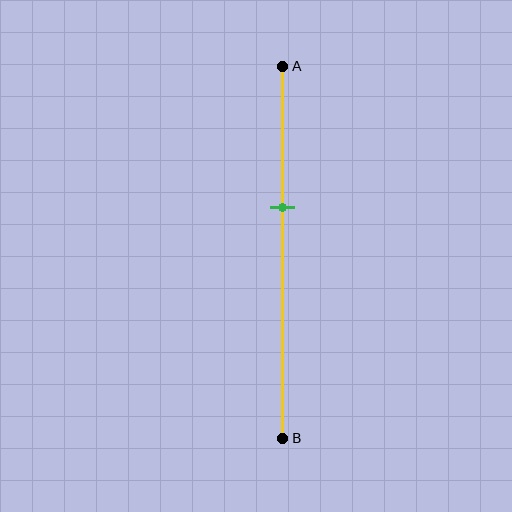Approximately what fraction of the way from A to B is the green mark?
The green mark is approximately 40% of the way from A to B.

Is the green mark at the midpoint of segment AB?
No, the mark is at about 40% from A, not at the 50% midpoint.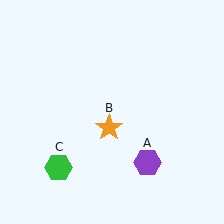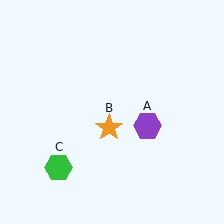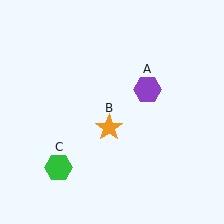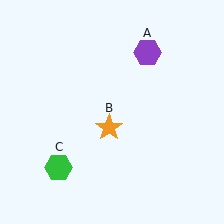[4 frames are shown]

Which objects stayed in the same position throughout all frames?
Orange star (object B) and green hexagon (object C) remained stationary.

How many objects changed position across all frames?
1 object changed position: purple hexagon (object A).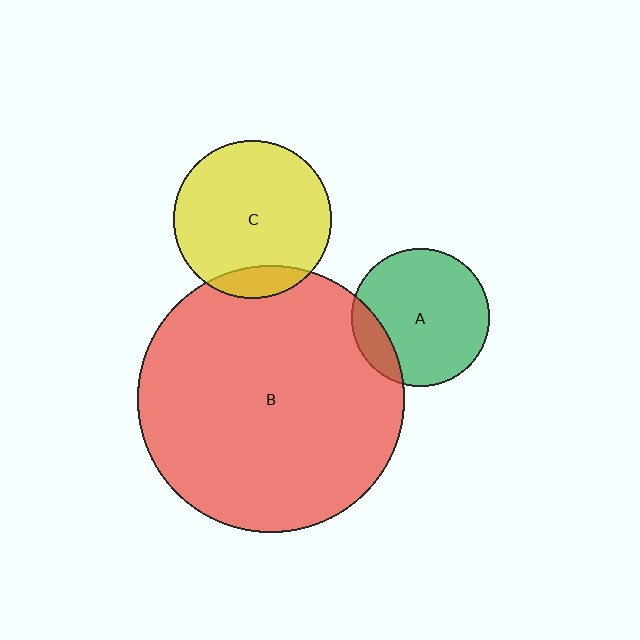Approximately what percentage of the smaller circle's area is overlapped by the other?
Approximately 15%.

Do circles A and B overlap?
Yes.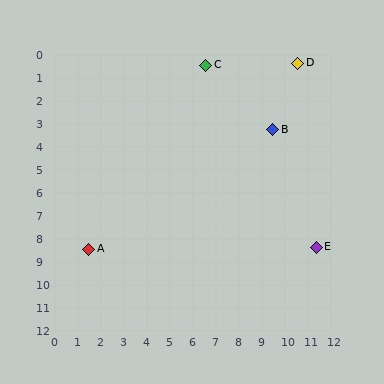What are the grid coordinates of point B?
Point B is at approximately (9.5, 3.3).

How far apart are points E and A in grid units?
Points E and A are about 9.9 grid units apart.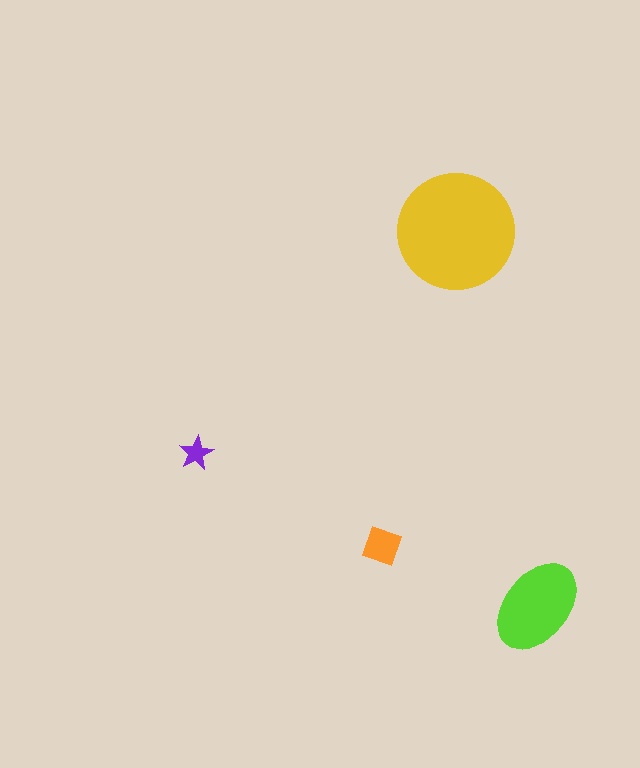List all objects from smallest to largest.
The purple star, the orange diamond, the lime ellipse, the yellow circle.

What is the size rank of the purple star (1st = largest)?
4th.